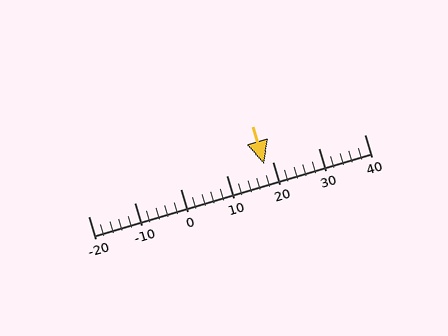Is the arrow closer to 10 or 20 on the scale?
The arrow is closer to 20.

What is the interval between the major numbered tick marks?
The major tick marks are spaced 10 units apart.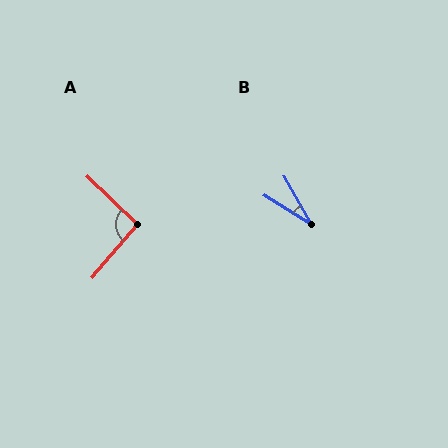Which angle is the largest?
A, at approximately 94 degrees.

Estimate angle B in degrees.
Approximately 29 degrees.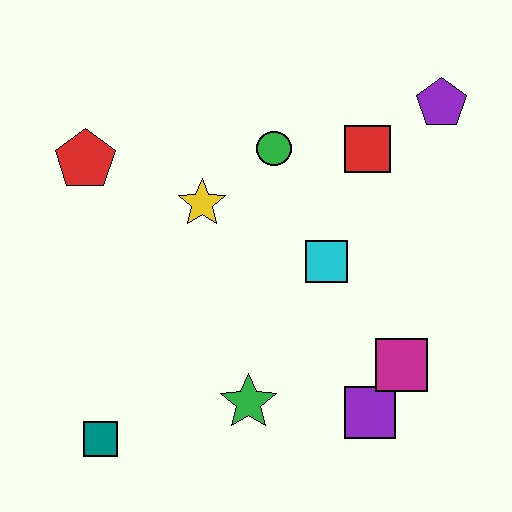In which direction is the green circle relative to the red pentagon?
The green circle is to the right of the red pentagon.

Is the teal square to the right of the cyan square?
No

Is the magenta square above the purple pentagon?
No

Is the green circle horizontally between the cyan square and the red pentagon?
Yes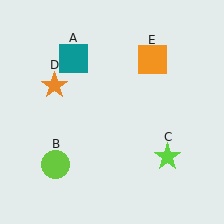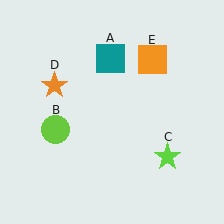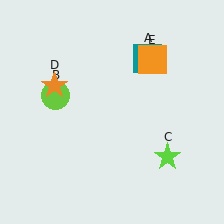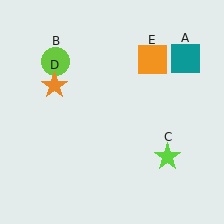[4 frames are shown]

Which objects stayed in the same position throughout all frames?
Lime star (object C) and orange star (object D) and orange square (object E) remained stationary.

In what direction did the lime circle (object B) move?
The lime circle (object B) moved up.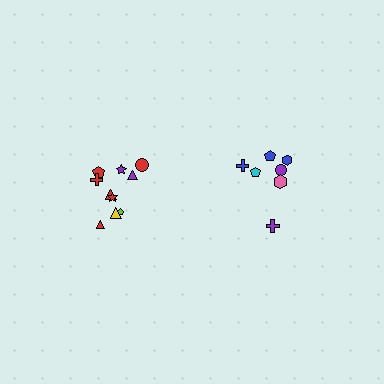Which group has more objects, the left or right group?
The left group.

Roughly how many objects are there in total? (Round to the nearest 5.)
Roughly 15 objects in total.